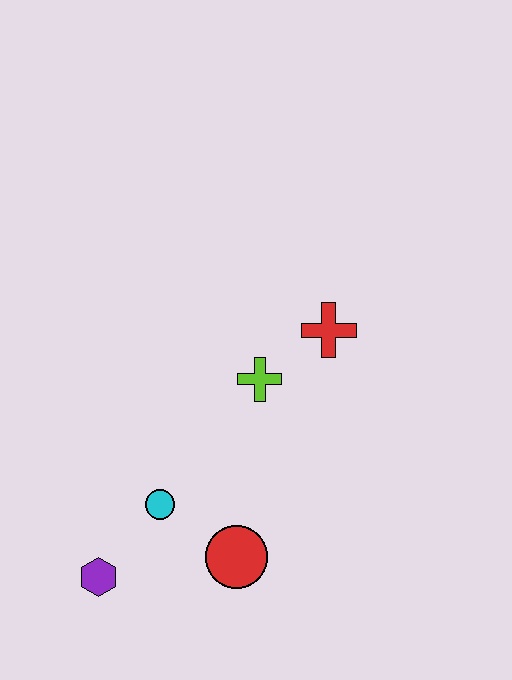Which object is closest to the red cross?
The lime cross is closest to the red cross.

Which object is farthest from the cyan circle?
The red cross is farthest from the cyan circle.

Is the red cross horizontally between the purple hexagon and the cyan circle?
No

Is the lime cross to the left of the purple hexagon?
No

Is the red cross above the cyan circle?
Yes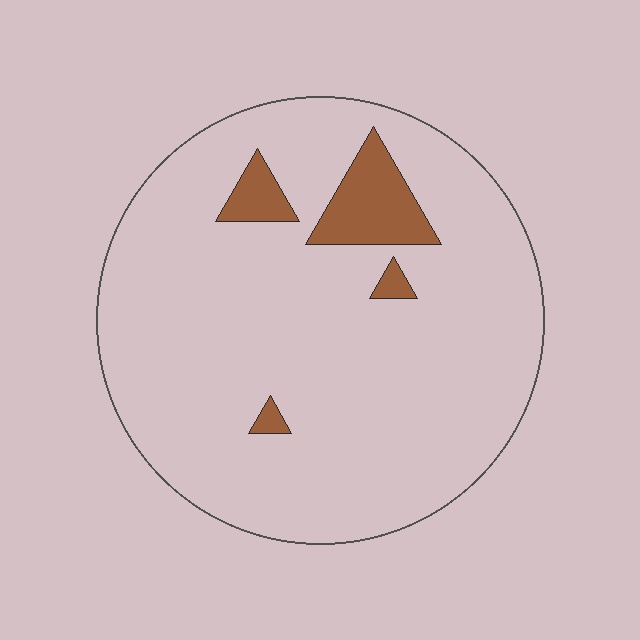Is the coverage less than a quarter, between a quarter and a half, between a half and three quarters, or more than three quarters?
Less than a quarter.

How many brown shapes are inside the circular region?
4.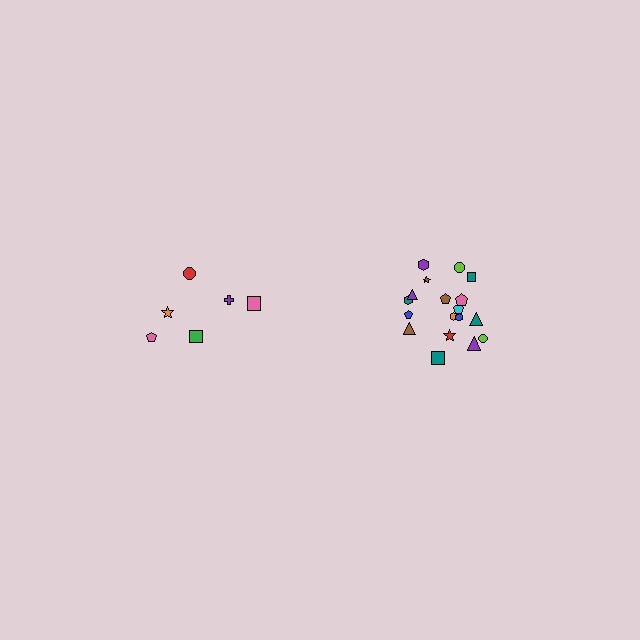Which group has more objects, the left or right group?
The right group.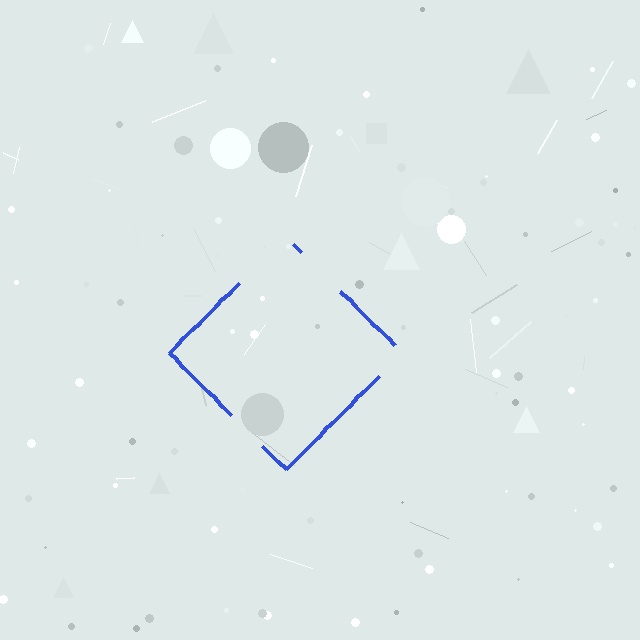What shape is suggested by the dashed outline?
The dashed outline suggests a diamond.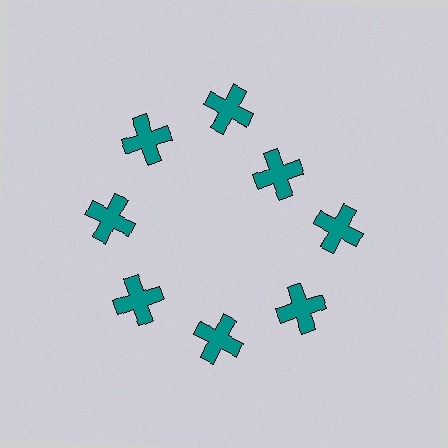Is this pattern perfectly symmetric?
No. The 8 teal crosses are arranged in a ring, but one element near the 2 o'clock position is pulled inward toward the center, breaking the 8-fold rotational symmetry.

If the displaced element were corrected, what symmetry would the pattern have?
It would have 8-fold rotational symmetry — the pattern would map onto itself every 45 degrees.